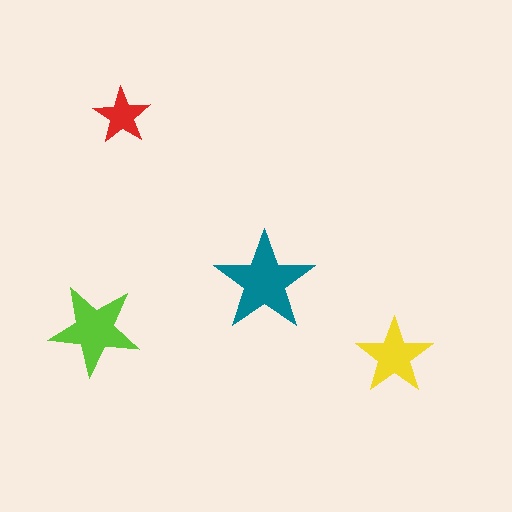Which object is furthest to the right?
The yellow star is rightmost.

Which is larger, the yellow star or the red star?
The yellow one.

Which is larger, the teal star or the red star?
The teal one.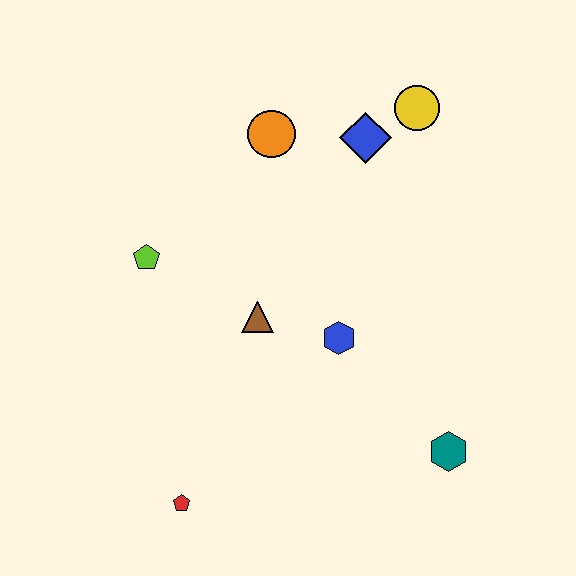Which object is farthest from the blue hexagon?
The yellow circle is farthest from the blue hexagon.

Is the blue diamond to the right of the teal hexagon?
No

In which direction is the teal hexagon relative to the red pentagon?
The teal hexagon is to the right of the red pentagon.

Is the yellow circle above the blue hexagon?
Yes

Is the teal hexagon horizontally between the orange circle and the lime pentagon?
No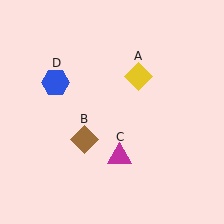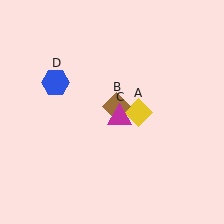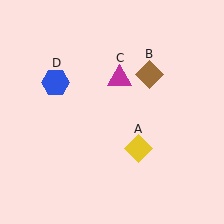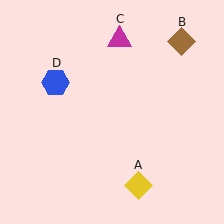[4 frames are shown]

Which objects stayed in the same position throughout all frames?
Blue hexagon (object D) remained stationary.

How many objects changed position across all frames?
3 objects changed position: yellow diamond (object A), brown diamond (object B), magenta triangle (object C).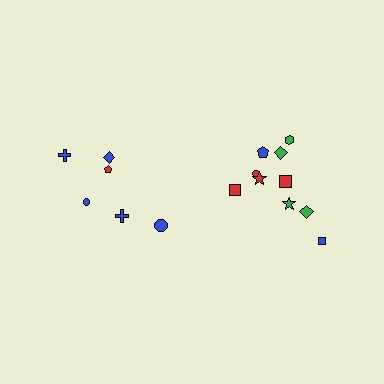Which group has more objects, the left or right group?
The right group.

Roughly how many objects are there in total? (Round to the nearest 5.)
Roughly 15 objects in total.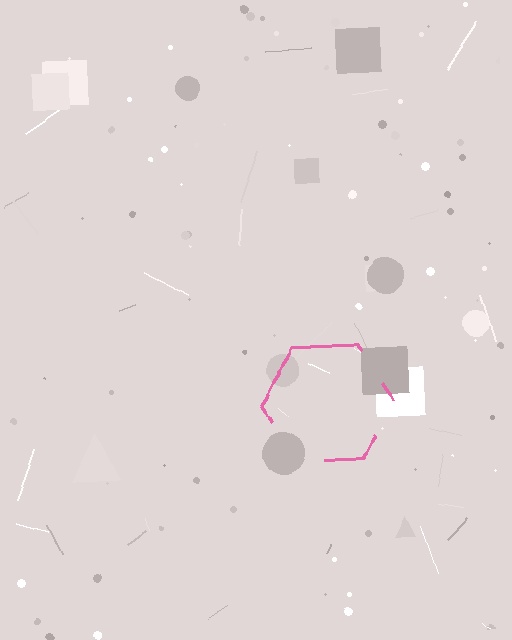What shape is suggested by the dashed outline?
The dashed outline suggests a hexagon.